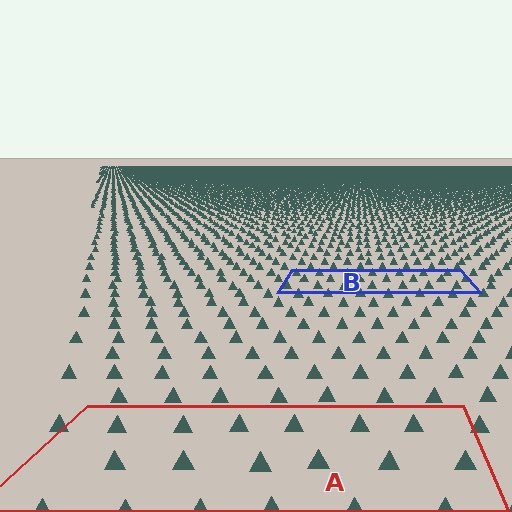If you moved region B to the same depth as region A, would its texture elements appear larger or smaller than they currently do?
They would appear larger. At a closer depth, the same texture elements are projected at a bigger on-screen size.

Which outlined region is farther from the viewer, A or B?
Region B is farther from the viewer — the texture elements inside it appear smaller and more densely packed.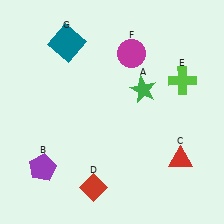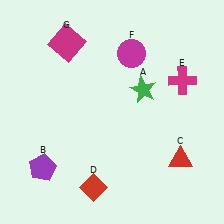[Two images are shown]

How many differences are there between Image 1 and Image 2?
There are 2 differences between the two images.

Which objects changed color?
E changed from lime to magenta. G changed from teal to magenta.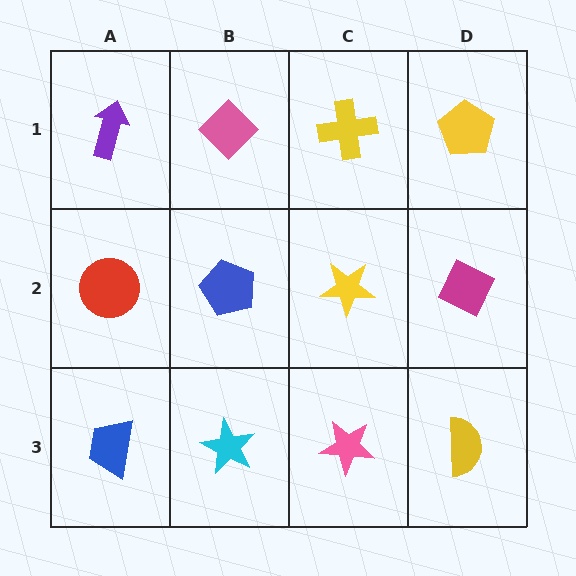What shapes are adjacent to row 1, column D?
A magenta diamond (row 2, column D), a yellow cross (row 1, column C).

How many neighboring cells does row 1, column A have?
2.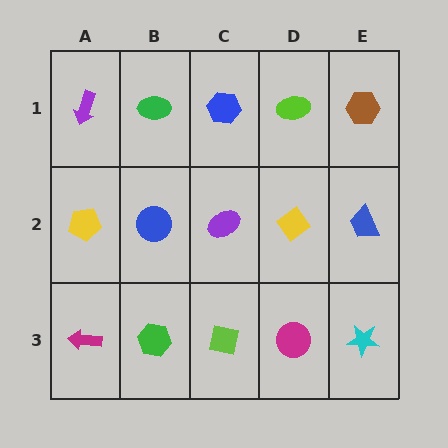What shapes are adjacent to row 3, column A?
A yellow pentagon (row 2, column A), a green hexagon (row 3, column B).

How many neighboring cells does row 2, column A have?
3.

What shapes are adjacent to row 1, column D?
A yellow diamond (row 2, column D), a blue hexagon (row 1, column C), a brown hexagon (row 1, column E).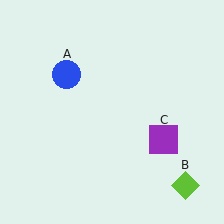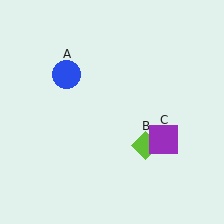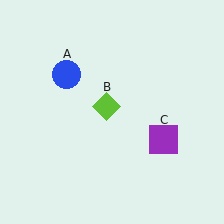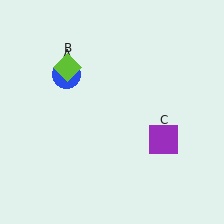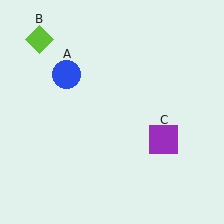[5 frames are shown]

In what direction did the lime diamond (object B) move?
The lime diamond (object B) moved up and to the left.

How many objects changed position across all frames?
1 object changed position: lime diamond (object B).